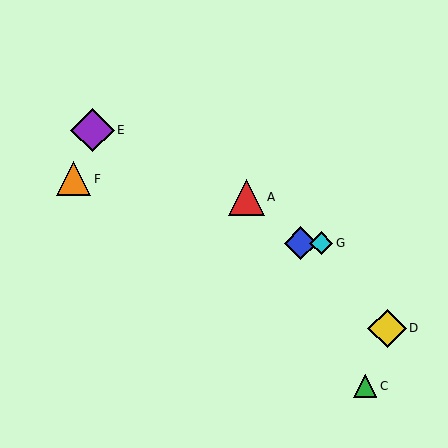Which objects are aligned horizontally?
Objects B, G are aligned horizontally.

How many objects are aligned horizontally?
2 objects (B, G) are aligned horizontally.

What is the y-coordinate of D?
Object D is at y≈328.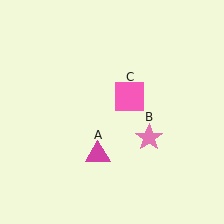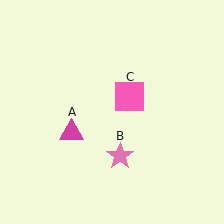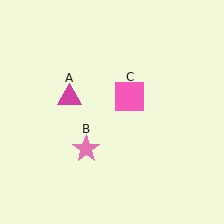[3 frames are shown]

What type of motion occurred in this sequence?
The magenta triangle (object A), pink star (object B) rotated clockwise around the center of the scene.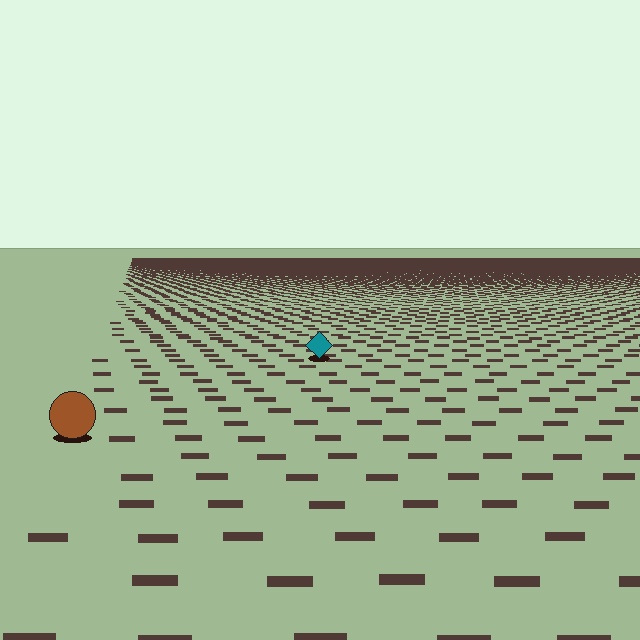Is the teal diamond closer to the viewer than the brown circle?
No. The brown circle is closer — you can tell from the texture gradient: the ground texture is coarser near it.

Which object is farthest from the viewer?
The teal diamond is farthest from the viewer. It appears smaller and the ground texture around it is denser.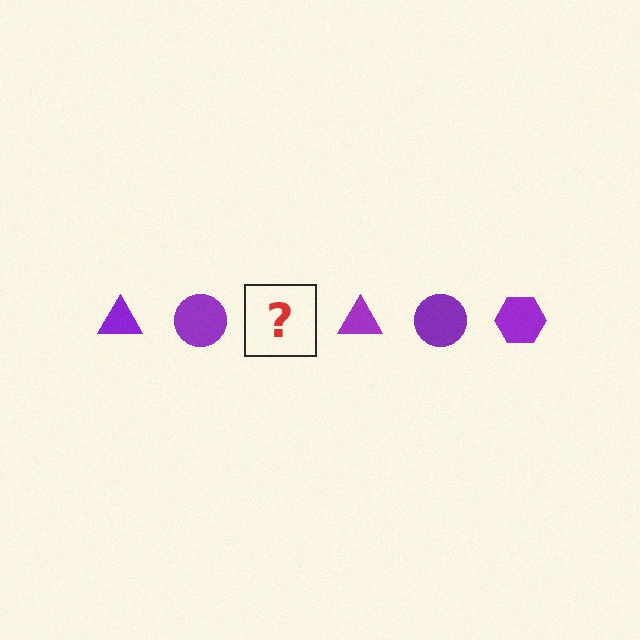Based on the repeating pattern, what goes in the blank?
The blank should be a purple hexagon.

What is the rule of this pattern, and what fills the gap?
The rule is that the pattern cycles through triangle, circle, hexagon shapes in purple. The gap should be filled with a purple hexagon.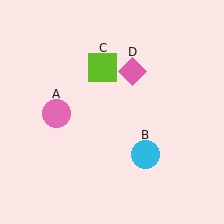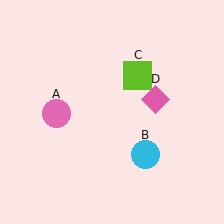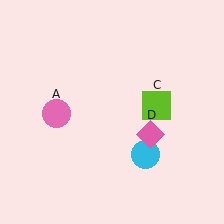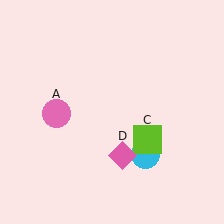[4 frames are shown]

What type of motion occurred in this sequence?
The lime square (object C), pink diamond (object D) rotated clockwise around the center of the scene.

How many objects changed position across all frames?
2 objects changed position: lime square (object C), pink diamond (object D).